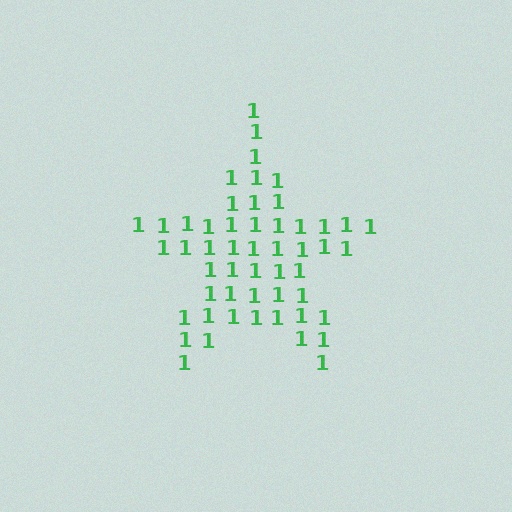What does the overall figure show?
The overall figure shows a star.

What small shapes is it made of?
It is made of small digit 1's.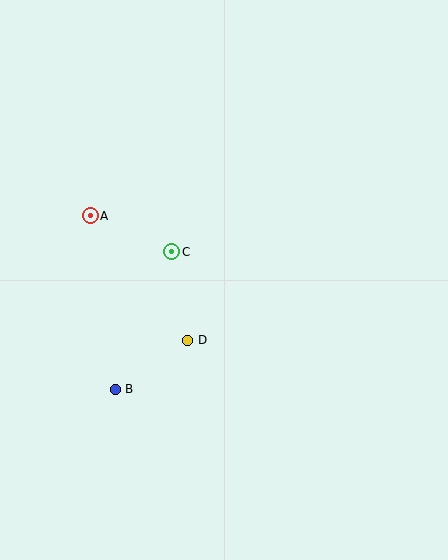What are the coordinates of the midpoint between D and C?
The midpoint between D and C is at (180, 296).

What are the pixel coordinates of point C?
Point C is at (172, 252).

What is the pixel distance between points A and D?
The distance between A and D is 158 pixels.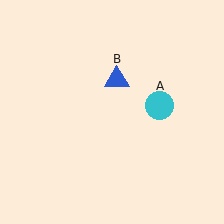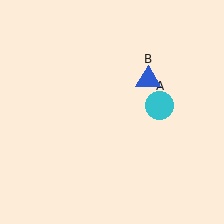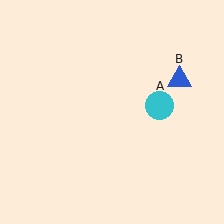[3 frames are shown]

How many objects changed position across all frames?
1 object changed position: blue triangle (object B).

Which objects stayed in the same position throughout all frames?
Cyan circle (object A) remained stationary.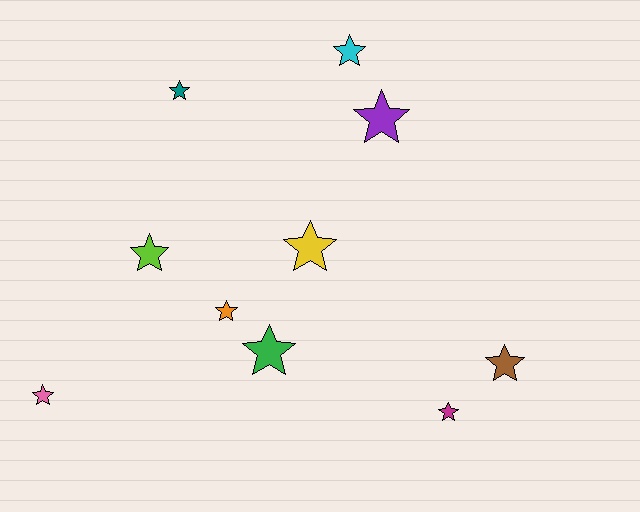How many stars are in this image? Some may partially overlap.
There are 10 stars.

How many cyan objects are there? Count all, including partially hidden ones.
There is 1 cyan object.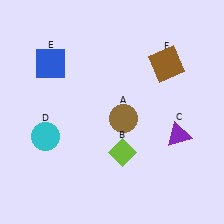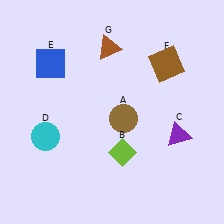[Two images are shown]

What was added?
A brown triangle (G) was added in Image 2.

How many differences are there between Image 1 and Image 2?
There is 1 difference between the two images.